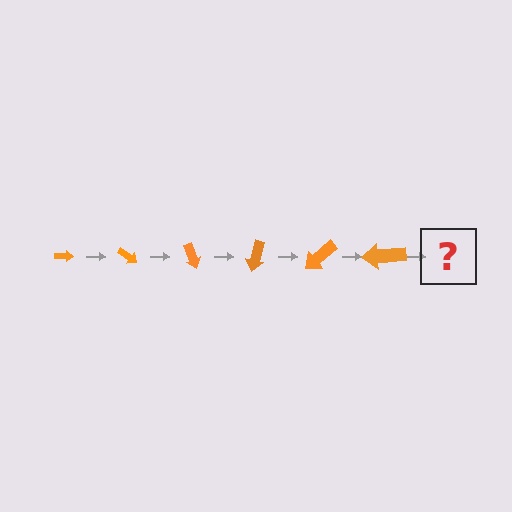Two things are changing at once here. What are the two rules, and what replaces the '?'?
The two rules are that the arrow grows larger each step and it rotates 35 degrees each step. The '?' should be an arrow, larger than the previous one and rotated 210 degrees from the start.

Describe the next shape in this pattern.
It should be an arrow, larger than the previous one and rotated 210 degrees from the start.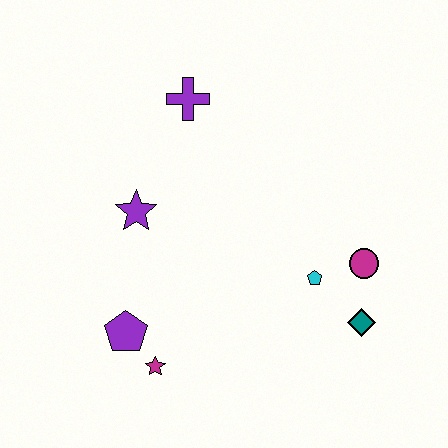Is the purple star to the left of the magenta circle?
Yes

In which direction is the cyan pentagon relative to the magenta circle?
The cyan pentagon is to the left of the magenta circle.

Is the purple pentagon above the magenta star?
Yes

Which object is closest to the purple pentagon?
The magenta star is closest to the purple pentagon.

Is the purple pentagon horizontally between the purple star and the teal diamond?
No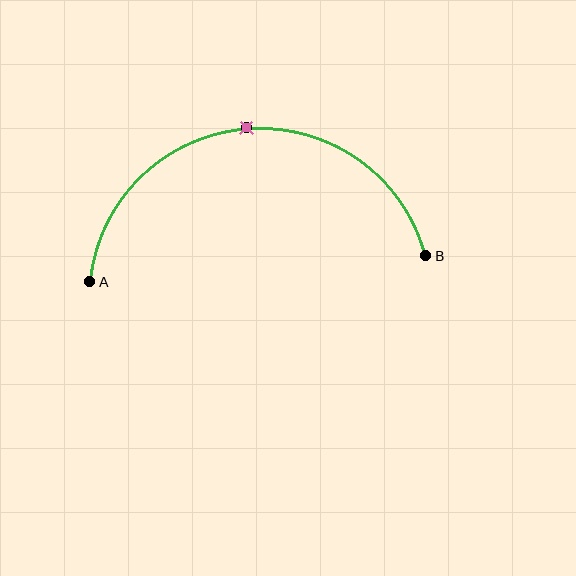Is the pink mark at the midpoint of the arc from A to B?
Yes. The pink mark lies on the arc at equal arc-length from both A and B — it is the arc midpoint.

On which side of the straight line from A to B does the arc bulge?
The arc bulges above the straight line connecting A and B.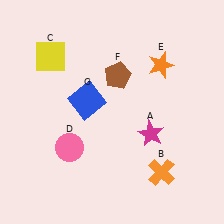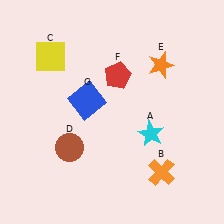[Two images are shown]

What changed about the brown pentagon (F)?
In Image 1, F is brown. In Image 2, it changed to red.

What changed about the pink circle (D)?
In Image 1, D is pink. In Image 2, it changed to brown.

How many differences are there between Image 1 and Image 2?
There are 3 differences between the two images.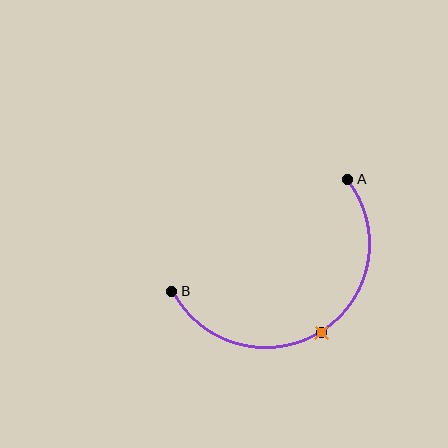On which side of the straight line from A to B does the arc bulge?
The arc bulges below the straight line connecting A and B.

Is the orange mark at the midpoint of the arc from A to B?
Yes. The orange mark lies on the arc at equal arc-length from both A and B — it is the arc midpoint.